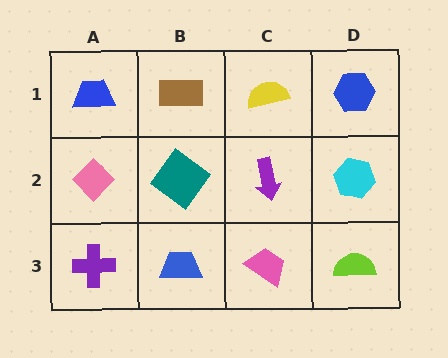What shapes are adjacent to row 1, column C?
A purple arrow (row 2, column C), a brown rectangle (row 1, column B), a blue hexagon (row 1, column D).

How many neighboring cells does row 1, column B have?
3.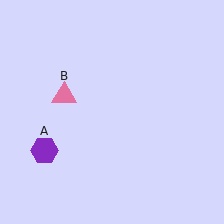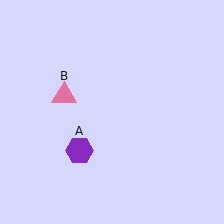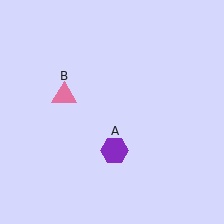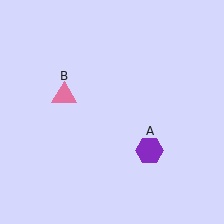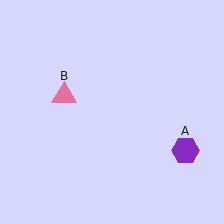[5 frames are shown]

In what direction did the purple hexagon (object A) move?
The purple hexagon (object A) moved right.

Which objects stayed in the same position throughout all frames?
Pink triangle (object B) remained stationary.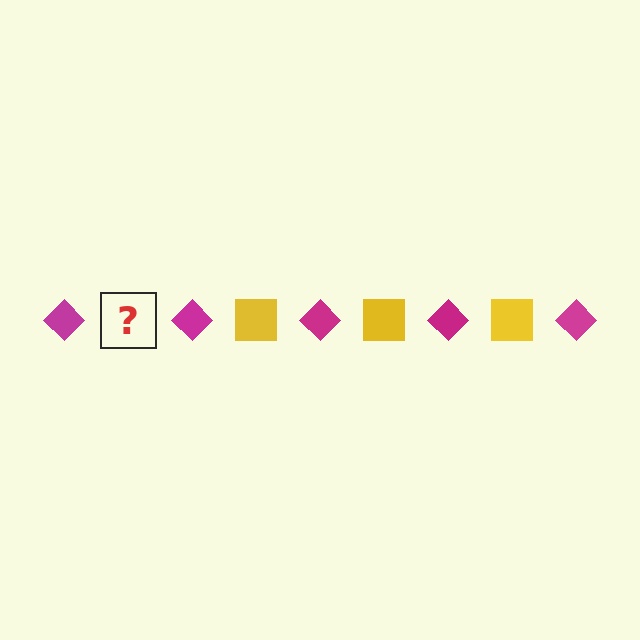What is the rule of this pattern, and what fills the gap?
The rule is that the pattern alternates between magenta diamond and yellow square. The gap should be filled with a yellow square.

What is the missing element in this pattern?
The missing element is a yellow square.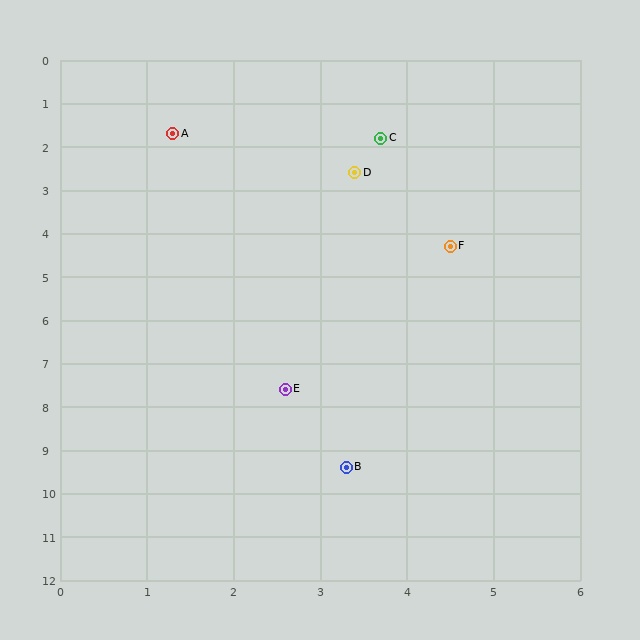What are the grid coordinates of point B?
Point B is at approximately (3.3, 9.4).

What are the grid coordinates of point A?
Point A is at approximately (1.3, 1.7).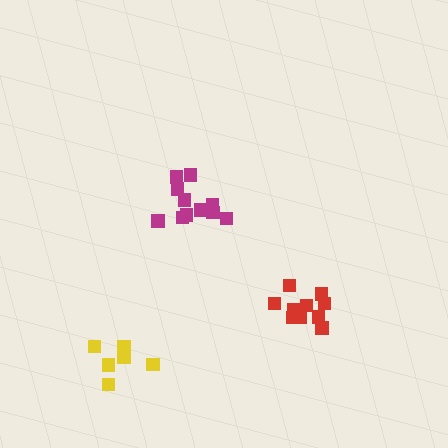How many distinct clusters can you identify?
There are 3 distinct clusters.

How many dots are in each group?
Group 1: 6 dots, Group 2: 10 dots, Group 3: 11 dots (27 total).